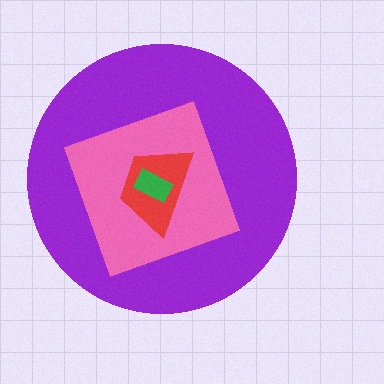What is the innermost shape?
The green rectangle.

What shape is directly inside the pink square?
The red trapezoid.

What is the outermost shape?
The purple circle.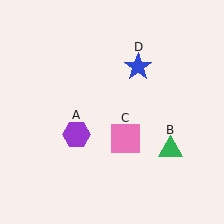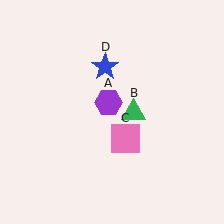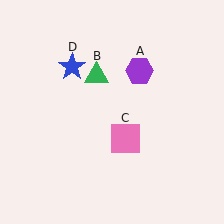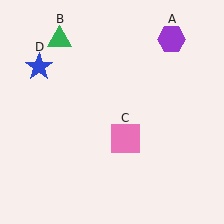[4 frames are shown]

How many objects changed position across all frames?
3 objects changed position: purple hexagon (object A), green triangle (object B), blue star (object D).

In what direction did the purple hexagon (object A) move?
The purple hexagon (object A) moved up and to the right.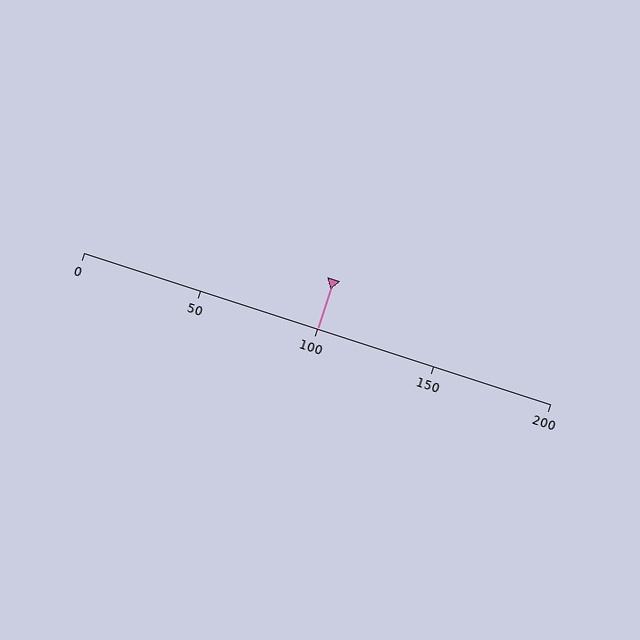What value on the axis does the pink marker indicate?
The marker indicates approximately 100.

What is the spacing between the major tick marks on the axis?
The major ticks are spaced 50 apart.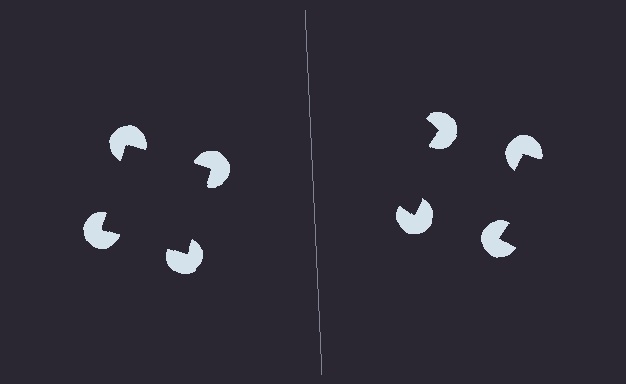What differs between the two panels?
The pac-man discs are positioned identically on both sides; only the wedge orientations differ. On the left they align to a square; on the right they are misaligned.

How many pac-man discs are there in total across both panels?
8 — 4 on each side.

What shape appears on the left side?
An illusory square.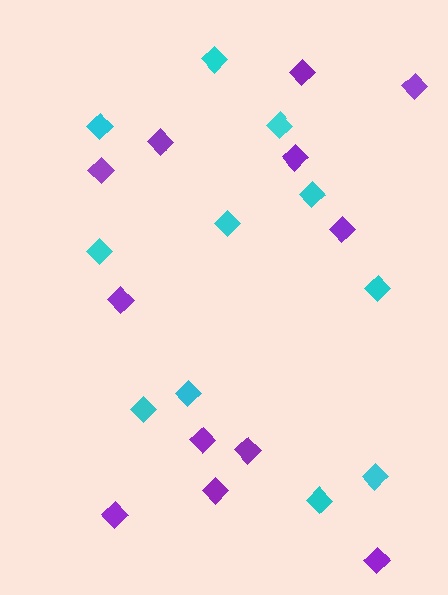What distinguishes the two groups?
There are 2 groups: one group of cyan diamonds (11) and one group of purple diamonds (12).